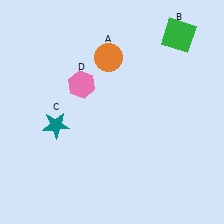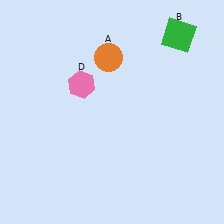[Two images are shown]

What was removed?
The teal star (C) was removed in Image 2.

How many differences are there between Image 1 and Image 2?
There is 1 difference between the two images.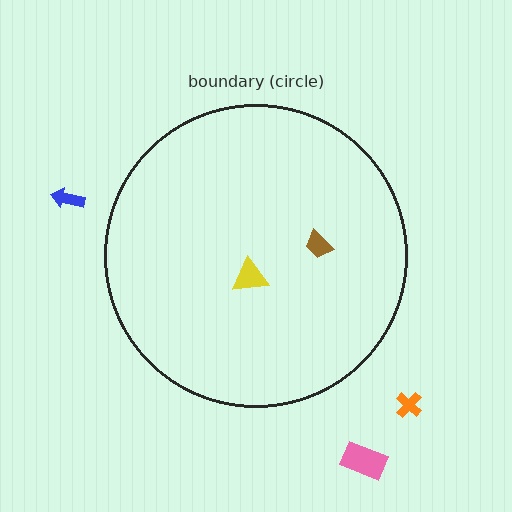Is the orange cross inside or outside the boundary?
Outside.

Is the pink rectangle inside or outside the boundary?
Outside.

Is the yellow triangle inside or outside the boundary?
Inside.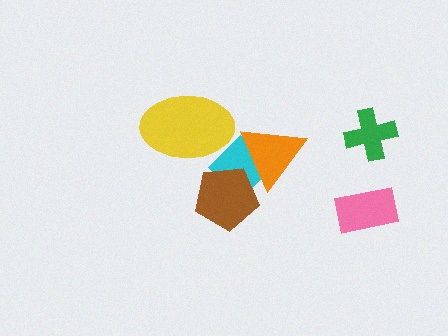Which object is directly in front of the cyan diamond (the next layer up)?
The brown pentagon is directly in front of the cyan diamond.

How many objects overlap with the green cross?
0 objects overlap with the green cross.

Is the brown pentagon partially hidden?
Yes, it is partially covered by another shape.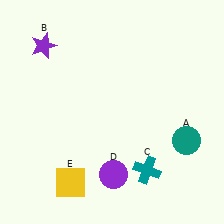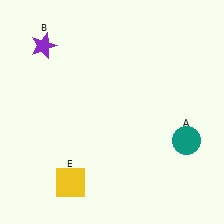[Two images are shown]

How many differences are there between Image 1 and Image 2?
There are 2 differences between the two images.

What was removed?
The purple circle (D), the teal cross (C) were removed in Image 2.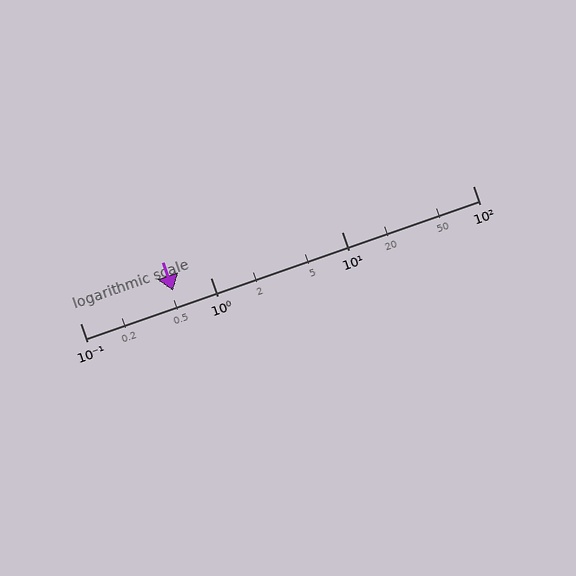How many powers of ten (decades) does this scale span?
The scale spans 3 decades, from 0.1 to 100.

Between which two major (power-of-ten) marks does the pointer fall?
The pointer is between 0.1 and 1.